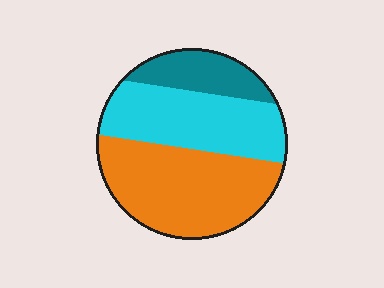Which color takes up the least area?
Teal, at roughly 15%.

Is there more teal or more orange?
Orange.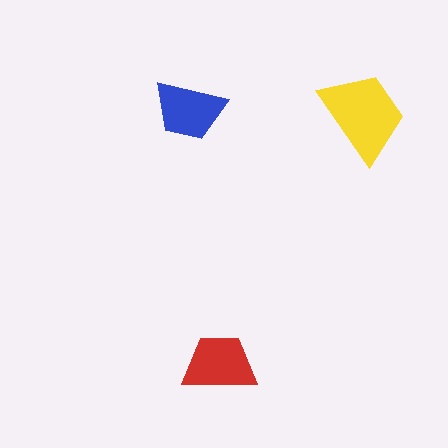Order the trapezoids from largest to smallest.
the yellow one, the red one, the blue one.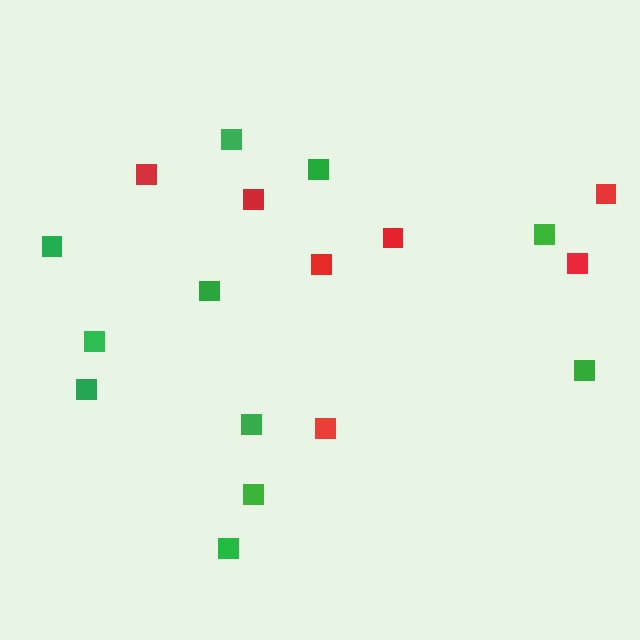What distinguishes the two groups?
There are 2 groups: one group of red squares (7) and one group of green squares (11).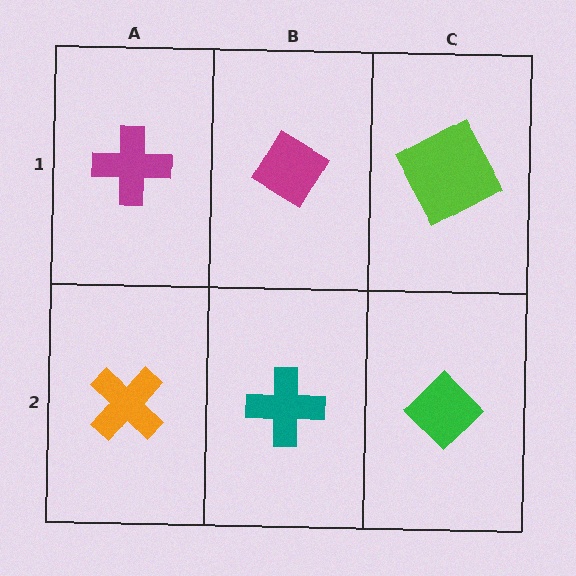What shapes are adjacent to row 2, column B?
A magenta diamond (row 1, column B), an orange cross (row 2, column A), a green diamond (row 2, column C).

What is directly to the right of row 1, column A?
A magenta diamond.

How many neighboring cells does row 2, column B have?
3.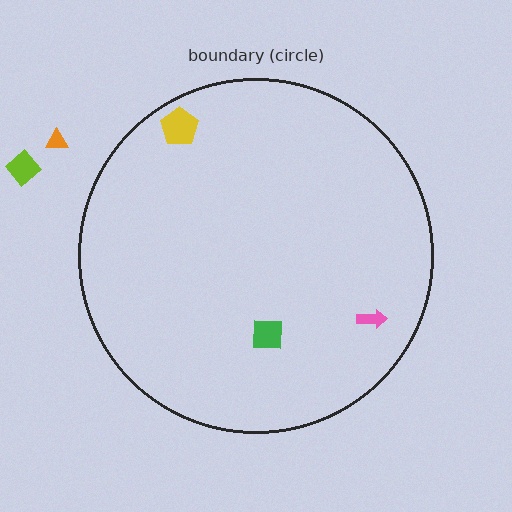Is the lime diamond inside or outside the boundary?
Outside.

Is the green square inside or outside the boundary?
Inside.